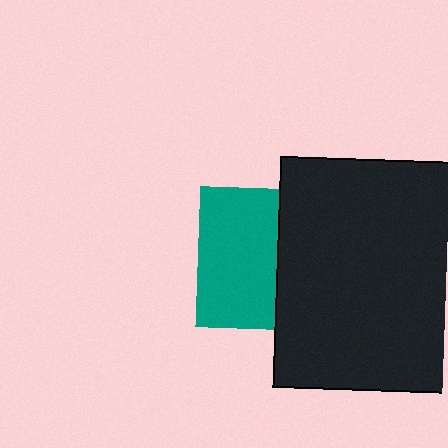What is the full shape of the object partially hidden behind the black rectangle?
The partially hidden object is a teal square.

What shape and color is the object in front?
The object in front is a black rectangle.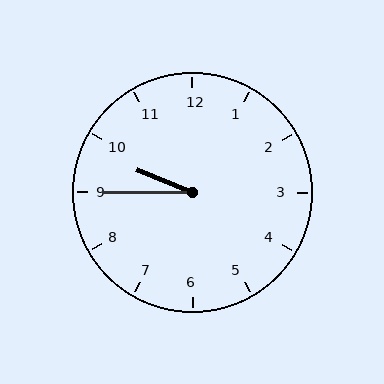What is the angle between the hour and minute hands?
Approximately 22 degrees.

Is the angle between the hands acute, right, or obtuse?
It is acute.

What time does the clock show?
9:45.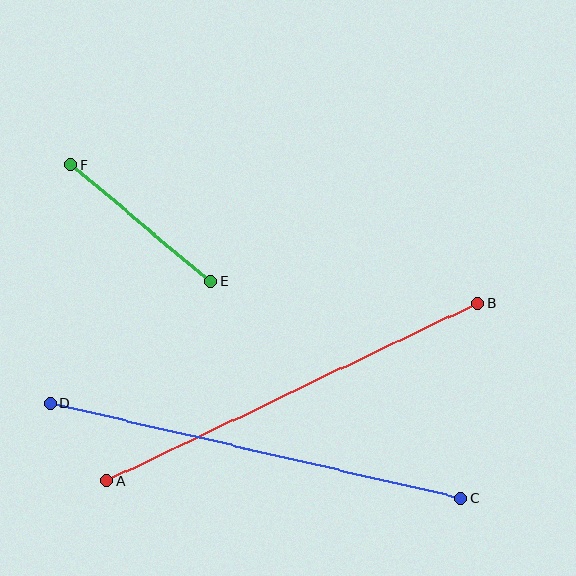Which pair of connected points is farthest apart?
Points C and D are farthest apart.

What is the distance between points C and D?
The distance is approximately 421 pixels.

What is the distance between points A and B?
The distance is approximately 411 pixels.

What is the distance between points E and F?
The distance is approximately 183 pixels.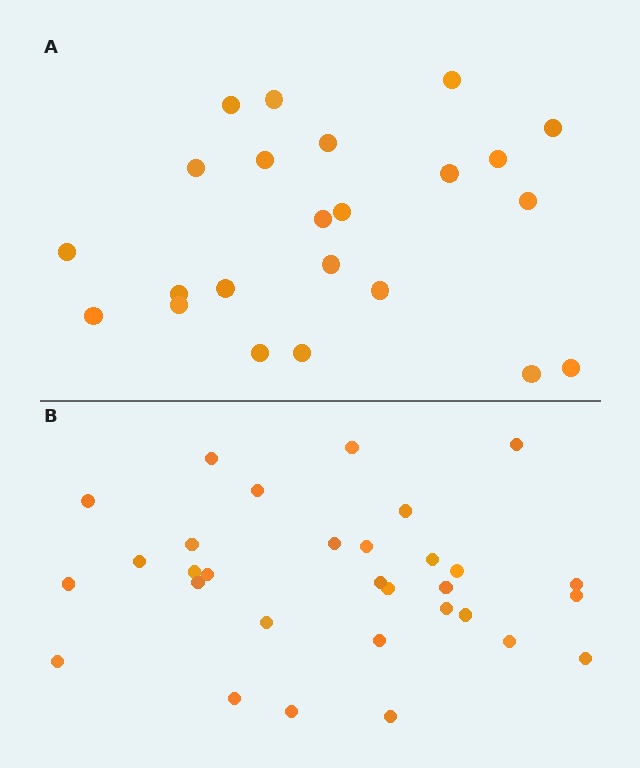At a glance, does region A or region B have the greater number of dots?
Region B (the bottom region) has more dots.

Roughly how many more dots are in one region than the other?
Region B has roughly 8 or so more dots than region A.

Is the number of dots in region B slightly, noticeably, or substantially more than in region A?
Region B has noticeably more, but not dramatically so. The ratio is roughly 1.3 to 1.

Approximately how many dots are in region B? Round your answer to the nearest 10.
About 30 dots. (The exact count is 31, which rounds to 30.)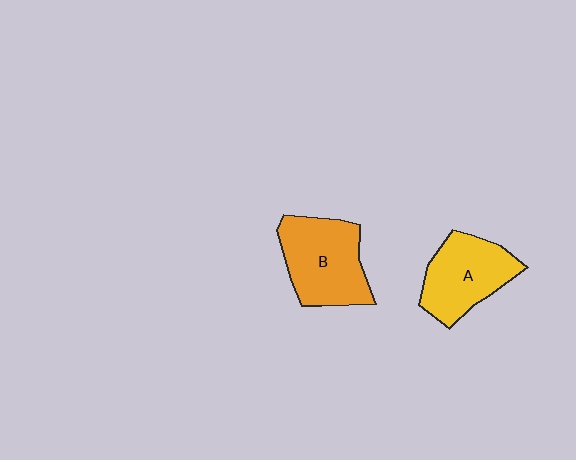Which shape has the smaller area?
Shape A (yellow).